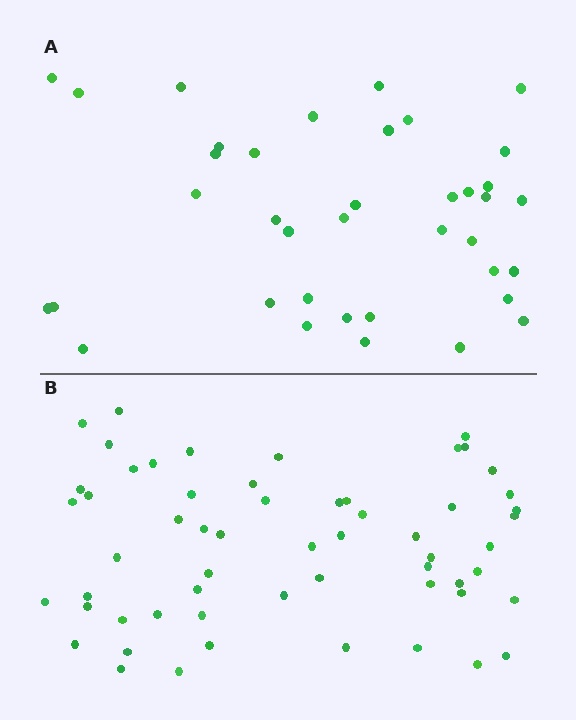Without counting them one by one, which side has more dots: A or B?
Region B (the bottom region) has more dots.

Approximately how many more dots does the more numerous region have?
Region B has approximately 20 more dots than region A.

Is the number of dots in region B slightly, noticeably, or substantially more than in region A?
Region B has substantially more. The ratio is roughly 1.5 to 1.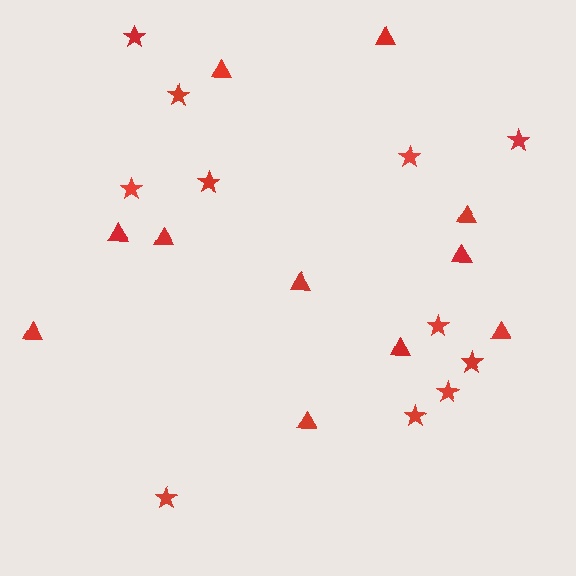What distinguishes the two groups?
There are 2 groups: one group of stars (11) and one group of triangles (11).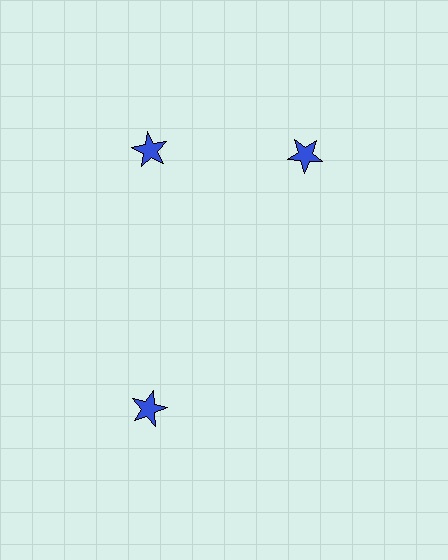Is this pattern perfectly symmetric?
No. The 3 blue stars are arranged in a ring, but one element near the 3 o'clock position is rotated out of alignment along the ring, breaking the 3-fold rotational symmetry.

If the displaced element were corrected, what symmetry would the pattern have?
It would have 3-fold rotational symmetry — the pattern would map onto itself every 120 degrees.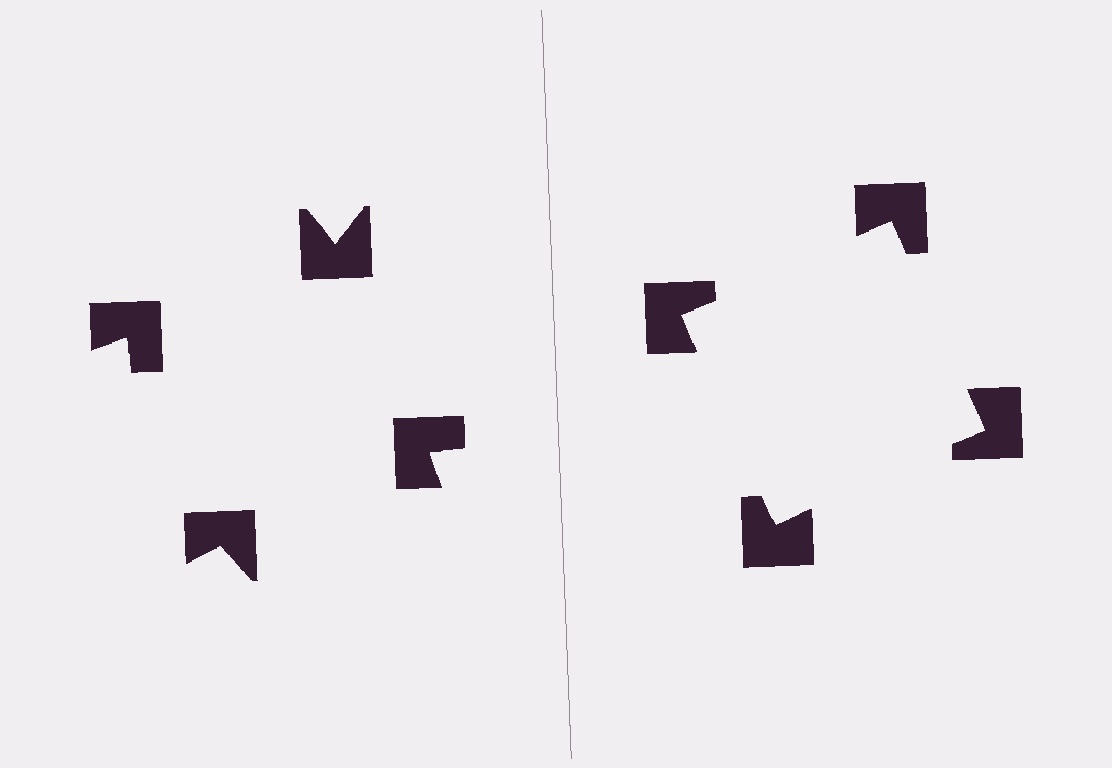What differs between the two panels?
The notched squares are positioned identically on both sides; only the wedge orientations differ. On the right they align to a square; on the left they are misaligned.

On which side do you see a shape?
An illusory square appears on the right side. On the left side the wedge cuts are rotated, so no coherent shape forms.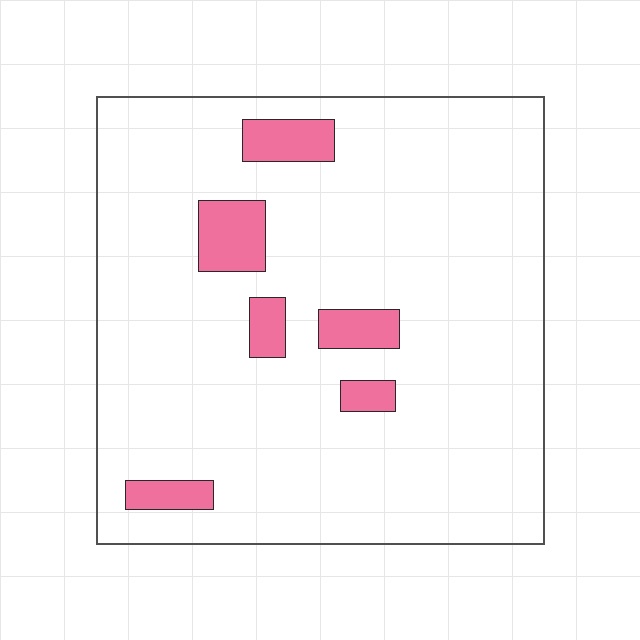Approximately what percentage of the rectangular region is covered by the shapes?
Approximately 10%.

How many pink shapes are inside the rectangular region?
6.